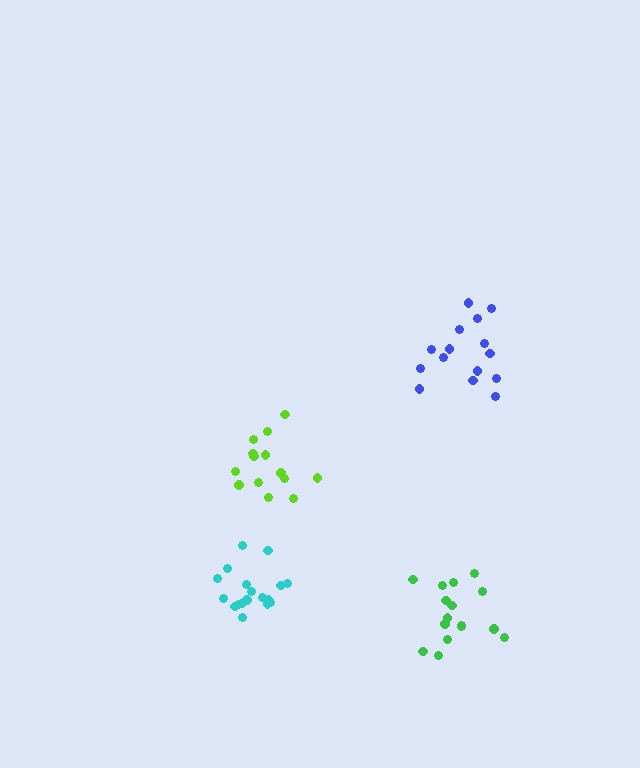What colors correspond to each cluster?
The clusters are colored: blue, cyan, green, lime.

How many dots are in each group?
Group 1: 15 dots, Group 2: 18 dots, Group 3: 16 dots, Group 4: 14 dots (63 total).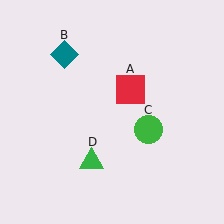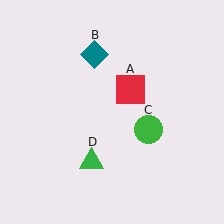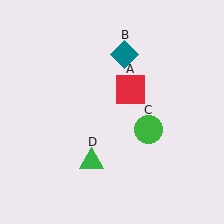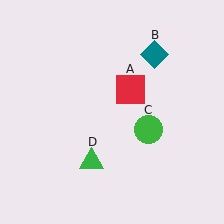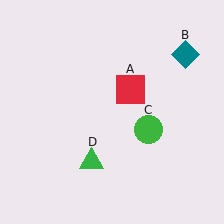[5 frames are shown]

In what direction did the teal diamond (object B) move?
The teal diamond (object B) moved right.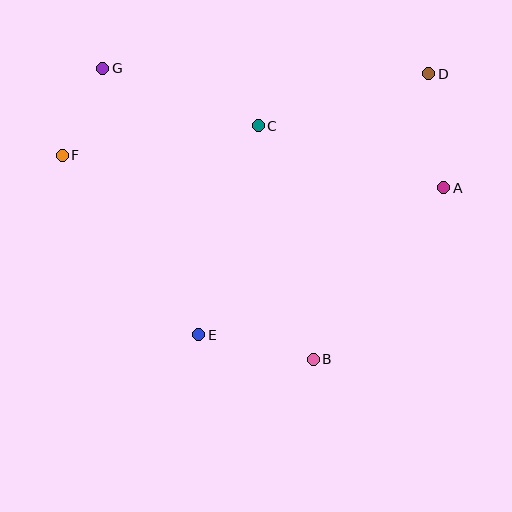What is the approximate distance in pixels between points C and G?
The distance between C and G is approximately 166 pixels.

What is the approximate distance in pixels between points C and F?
The distance between C and F is approximately 198 pixels.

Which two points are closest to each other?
Points F and G are closest to each other.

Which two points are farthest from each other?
Points A and F are farthest from each other.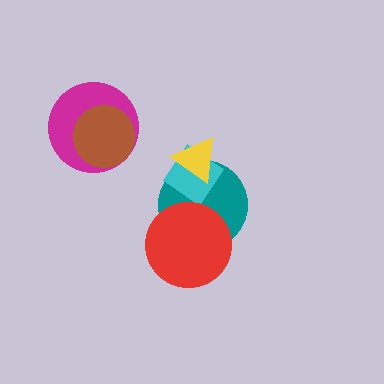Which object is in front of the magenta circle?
The brown circle is in front of the magenta circle.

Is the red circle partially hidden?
No, no other shape covers it.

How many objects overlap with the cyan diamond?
2 objects overlap with the cyan diamond.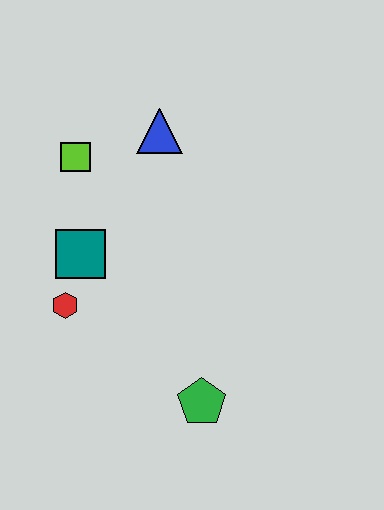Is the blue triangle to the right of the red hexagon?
Yes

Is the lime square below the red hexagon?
No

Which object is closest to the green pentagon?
The red hexagon is closest to the green pentagon.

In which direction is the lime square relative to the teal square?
The lime square is above the teal square.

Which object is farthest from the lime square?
The green pentagon is farthest from the lime square.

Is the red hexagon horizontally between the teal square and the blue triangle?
No